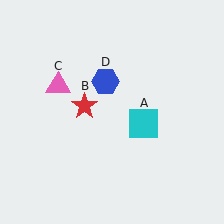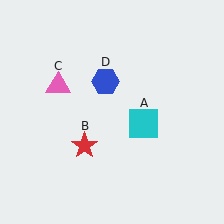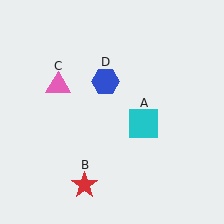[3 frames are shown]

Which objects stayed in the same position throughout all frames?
Cyan square (object A) and pink triangle (object C) and blue hexagon (object D) remained stationary.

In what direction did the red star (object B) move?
The red star (object B) moved down.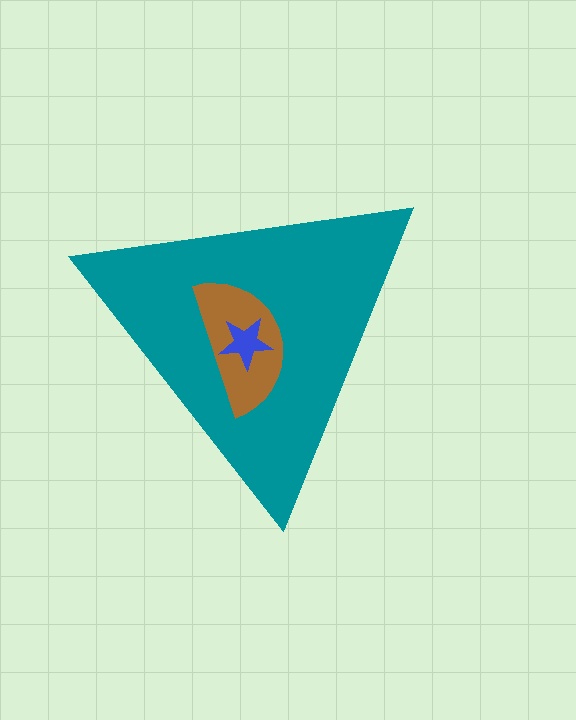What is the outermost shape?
The teal triangle.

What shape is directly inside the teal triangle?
The brown semicircle.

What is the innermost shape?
The blue star.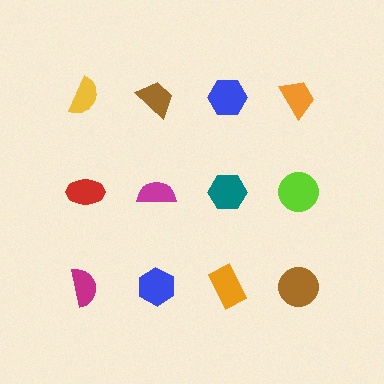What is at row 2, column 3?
A teal hexagon.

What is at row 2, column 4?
A lime circle.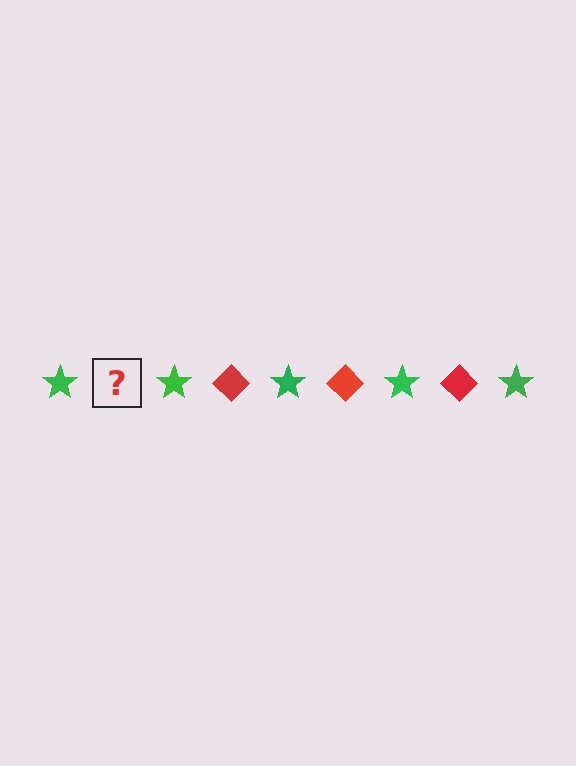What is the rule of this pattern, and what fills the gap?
The rule is that the pattern alternates between green star and red diamond. The gap should be filled with a red diamond.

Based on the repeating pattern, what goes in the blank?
The blank should be a red diamond.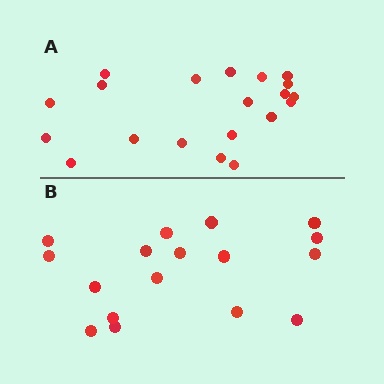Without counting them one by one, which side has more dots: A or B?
Region A (the top region) has more dots.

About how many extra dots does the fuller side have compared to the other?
Region A has just a few more — roughly 2 or 3 more dots than region B.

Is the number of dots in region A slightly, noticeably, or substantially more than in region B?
Region A has only slightly more — the two regions are fairly close. The ratio is roughly 1.2 to 1.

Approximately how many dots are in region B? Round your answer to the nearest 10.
About 20 dots. (The exact count is 17, which rounds to 20.)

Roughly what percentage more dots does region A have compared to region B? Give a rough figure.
About 20% more.